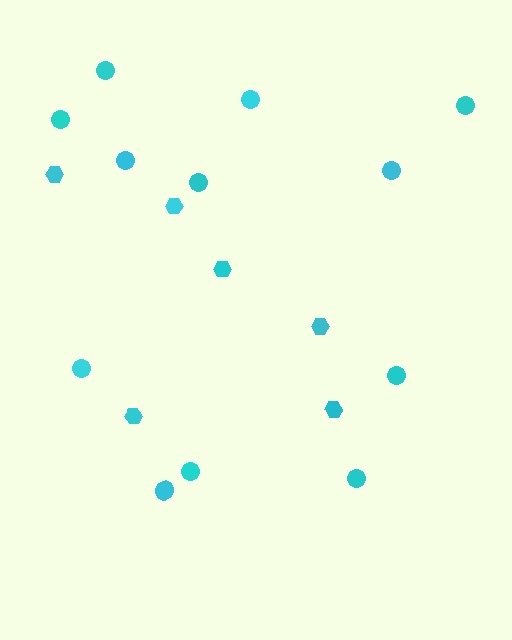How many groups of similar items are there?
There are 2 groups: one group of circles (12) and one group of hexagons (6).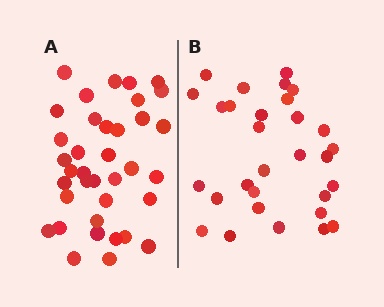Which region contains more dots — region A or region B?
Region A (the left region) has more dots.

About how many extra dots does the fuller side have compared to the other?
Region A has roughly 8 or so more dots than region B.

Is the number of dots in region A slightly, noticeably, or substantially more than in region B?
Region A has only slightly more — the two regions are fairly close. The ratio is roughly 1.2 to 1.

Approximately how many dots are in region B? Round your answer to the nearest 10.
About 30 dots.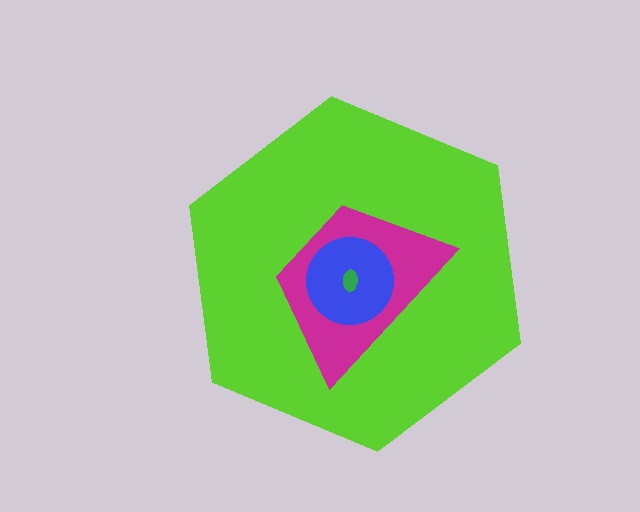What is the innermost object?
The green ellipse.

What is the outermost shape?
The lime hexagon.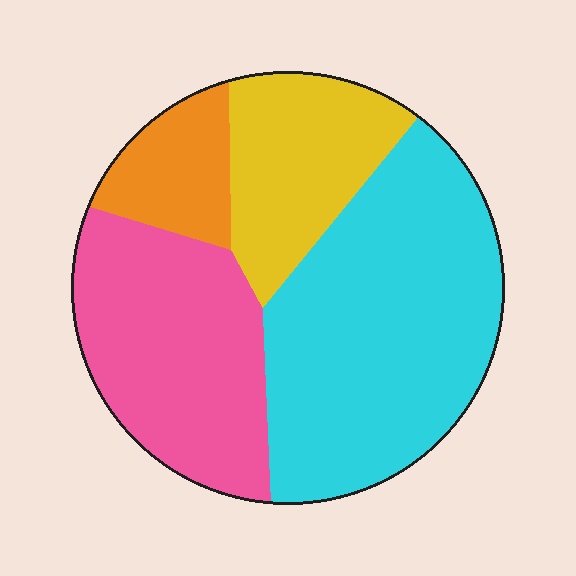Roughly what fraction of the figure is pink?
Pink covers 28% of the figure.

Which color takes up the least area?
Orange, at roughly 10%.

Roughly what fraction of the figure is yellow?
Yellow takes up between a sixth and a third of the figure.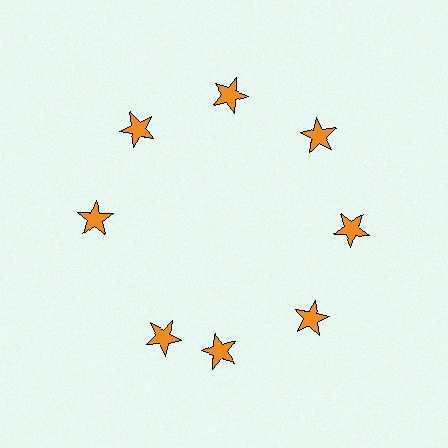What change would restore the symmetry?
The symmetry would be restored by rotating it back into even spacing with its neighbors so that all 8 stars sit at equal angles and equal distance from the center.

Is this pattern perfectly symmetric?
No. The 8 orange stars are arranged in a ring, but one element near the 8 o'clock position is rotated out of alignment along the ring, breaking the 8-fold rotational symmetry.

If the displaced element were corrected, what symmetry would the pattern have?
It would have 8-fold rotational symmetry — the pattern would map onto itself every 45 degrees.